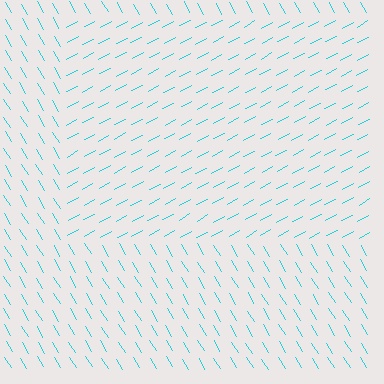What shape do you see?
I see a rectangle.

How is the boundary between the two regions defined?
The boundary is defined purely by a change in line orientation (approximately 87 degrees difference). All lines are the same color and thickness.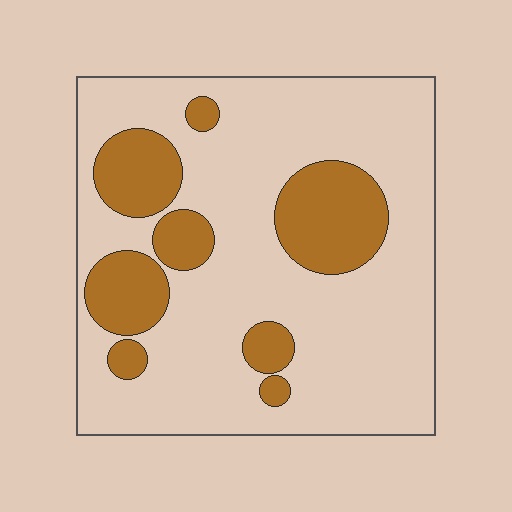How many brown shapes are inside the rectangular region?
8.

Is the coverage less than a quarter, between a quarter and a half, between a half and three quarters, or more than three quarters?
Less than a quarter.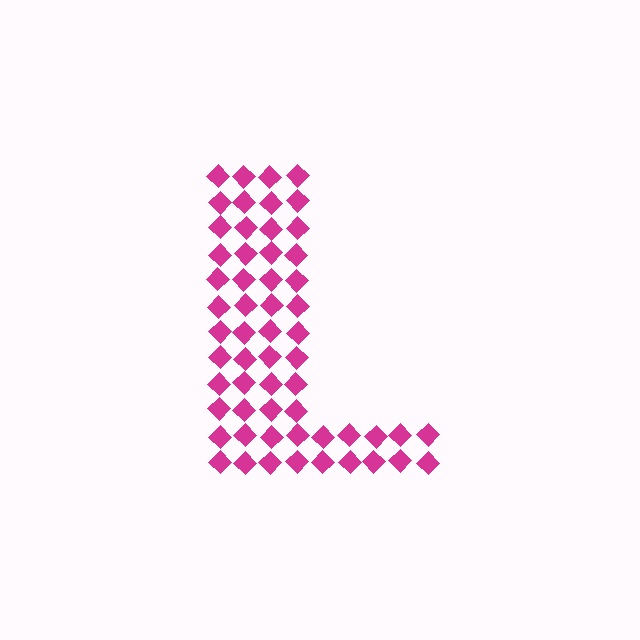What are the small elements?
The small elements are diamonds.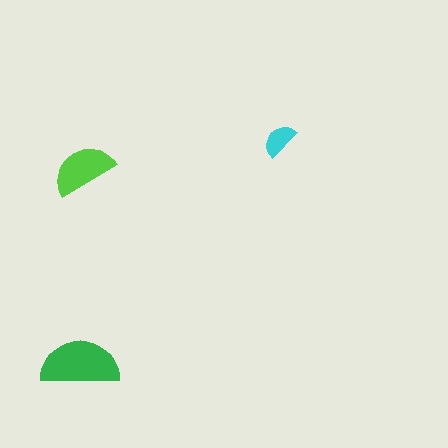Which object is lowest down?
The green semicircle is bottommost.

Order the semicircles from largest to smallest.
the green one, the lime one, the cyan one.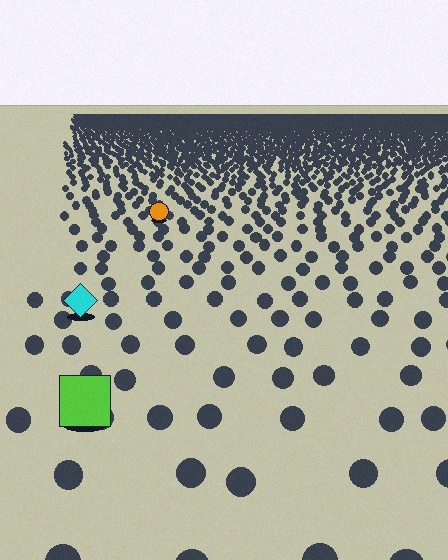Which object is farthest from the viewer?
The orange circle is farthest from the viewer. It appears smaller and the ground texture around it is denser.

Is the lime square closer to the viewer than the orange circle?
Yes. The lime square is closer — you can tell from the texture gradient: the ground texture is coarser near it.